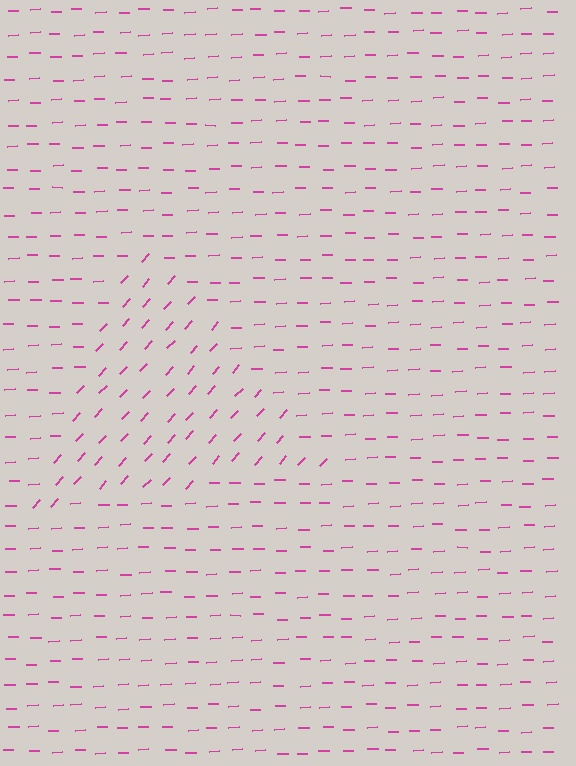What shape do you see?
I see a triangle.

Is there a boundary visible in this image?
Yes, there is a texture boundary formed by a change in line orientation.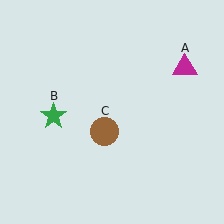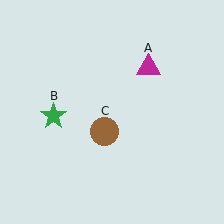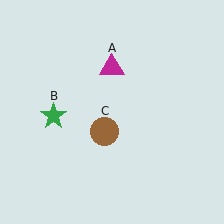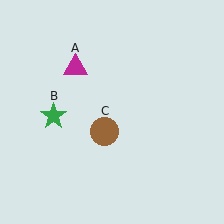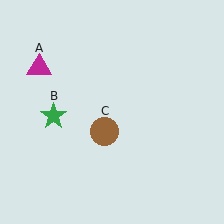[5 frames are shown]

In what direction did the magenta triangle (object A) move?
The magenta triangle (object A) moved left.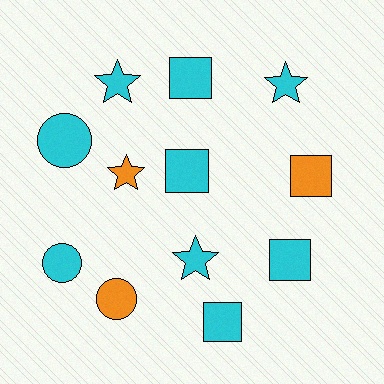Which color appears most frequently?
Cyan, with 9 objects.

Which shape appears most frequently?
Square, with 5 objects.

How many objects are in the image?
There are 12 objects.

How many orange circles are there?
There is 1 orange circle.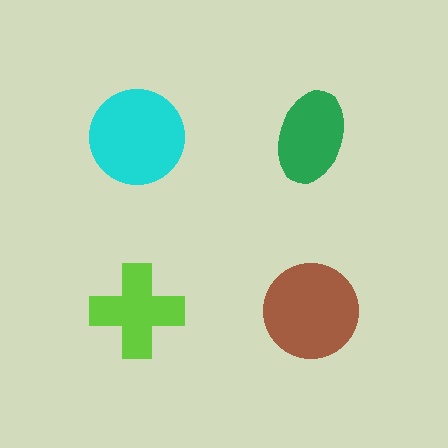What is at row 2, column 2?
A brown circle.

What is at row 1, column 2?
A green ellipse.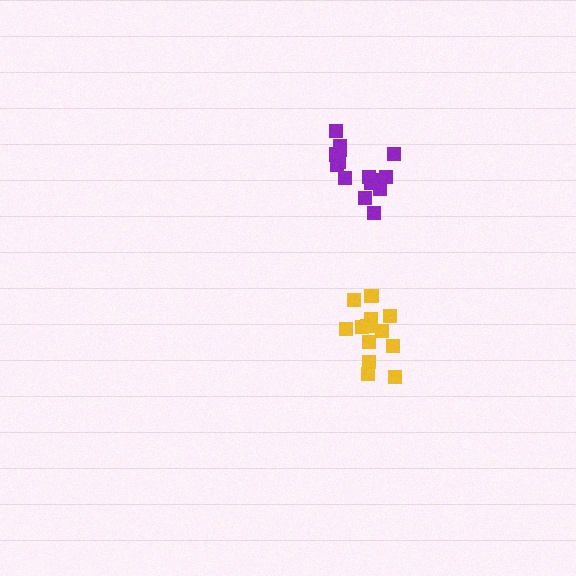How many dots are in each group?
Group 1: 15 dots, Group 2: 13 dots (28 total).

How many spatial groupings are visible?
There are 2 spatial groupings.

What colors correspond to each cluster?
The clusters are colored: purple, yellow.